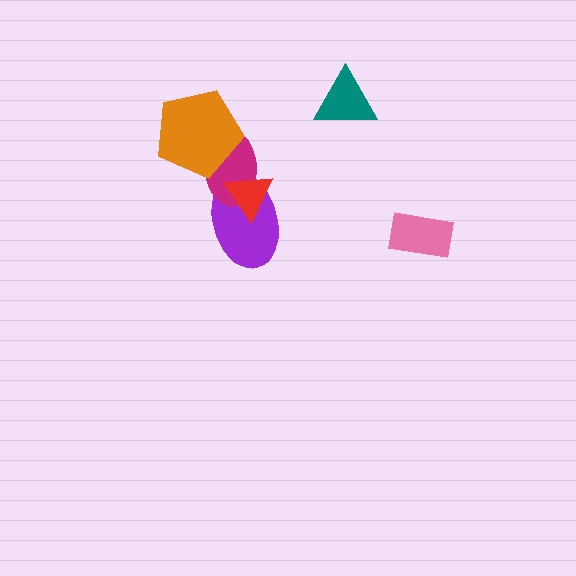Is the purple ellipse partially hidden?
Yes, it is partially covered by another shape.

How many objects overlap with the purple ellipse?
2 objects overlap with the purple ellipse.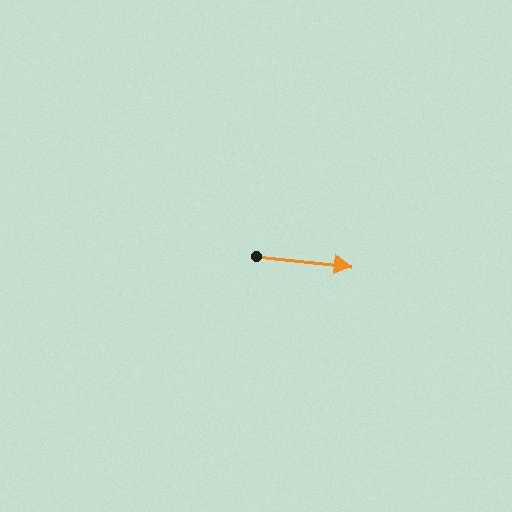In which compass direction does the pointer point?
East.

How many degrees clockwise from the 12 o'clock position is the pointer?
Approximately 96 degrees.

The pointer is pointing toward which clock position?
Roughly 3 o'clock.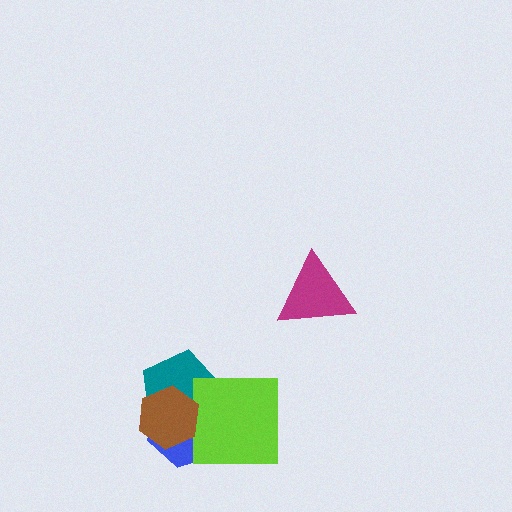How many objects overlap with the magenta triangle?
0 objects overlap with the magenta triangle.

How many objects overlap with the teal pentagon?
3 objects overlap with the teal pentagon.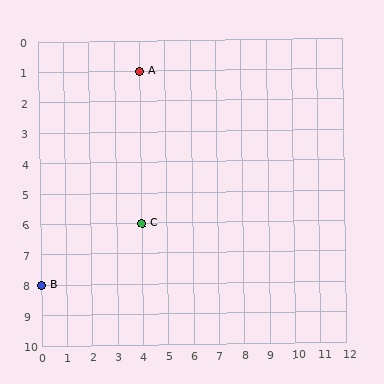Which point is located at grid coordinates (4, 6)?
Point C is at (4, 6).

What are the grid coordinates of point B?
Point B is at grid coordinates (0, 8).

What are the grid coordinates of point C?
Point C is at grid coordinates (4, 6).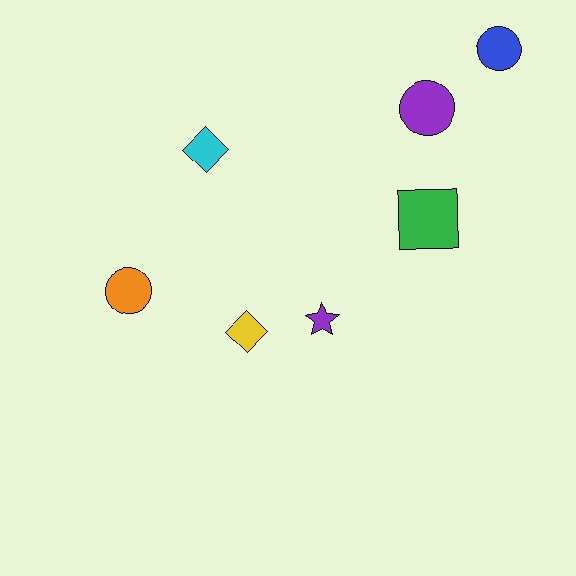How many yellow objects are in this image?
There is 1 yellow object.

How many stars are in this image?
There is 1 star.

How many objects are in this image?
There are 7 objects.